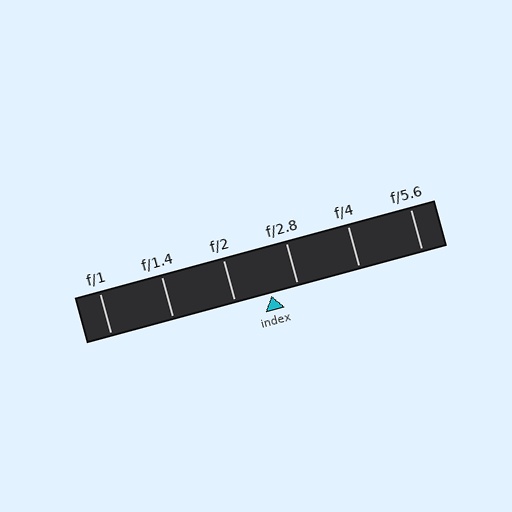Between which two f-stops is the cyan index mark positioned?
The index mark is between f/2 and f/2.8.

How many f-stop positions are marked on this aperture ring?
There are 6 f-stop positions marked.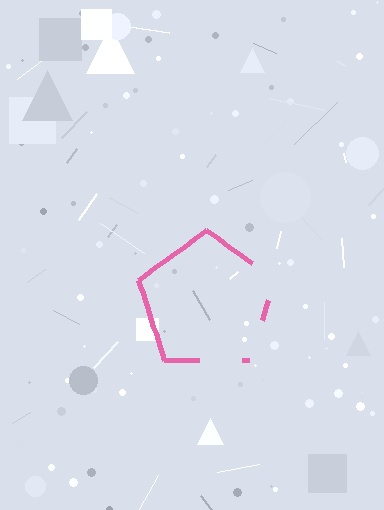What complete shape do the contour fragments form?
The contour fragments form a pentagon.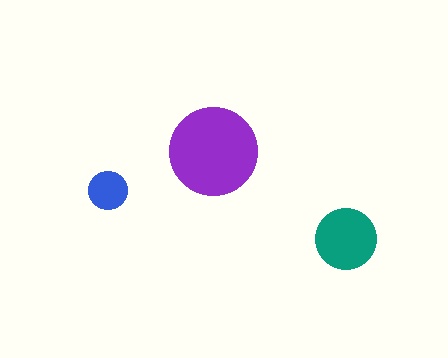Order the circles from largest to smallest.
the purple one, the teal one, the blue one.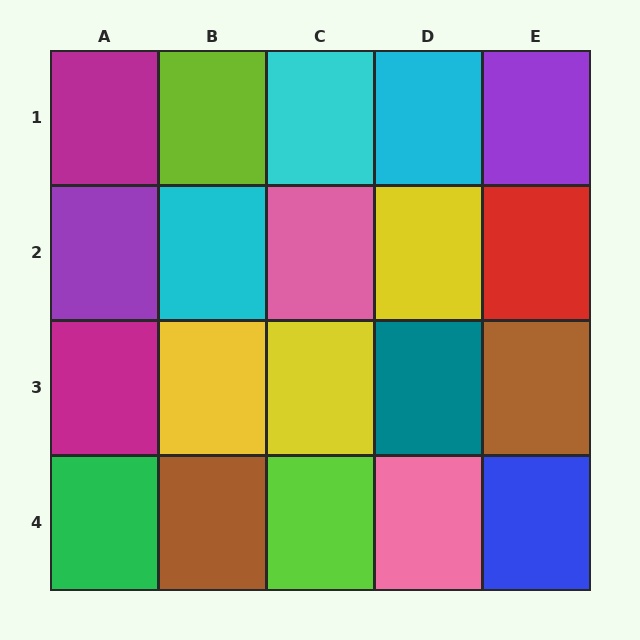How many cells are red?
1 cell is red.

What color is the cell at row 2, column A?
Purple.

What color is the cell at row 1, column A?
Magenta.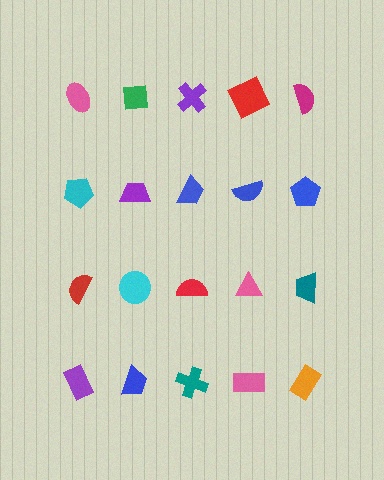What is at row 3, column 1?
A red semicircle.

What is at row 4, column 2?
A blue trapezoid.